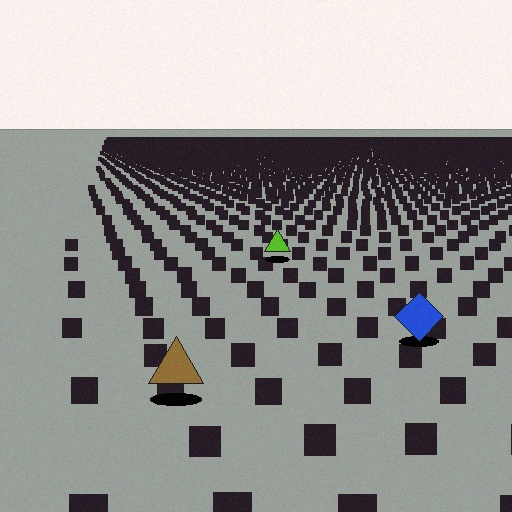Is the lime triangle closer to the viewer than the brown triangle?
No. The brown triangle is closer — you can tell from the texture gradient: the ground texture is coarser near it.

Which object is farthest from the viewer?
The lime triangle is farthest from the viewer. It appears smaller and the ground texture around it is denser.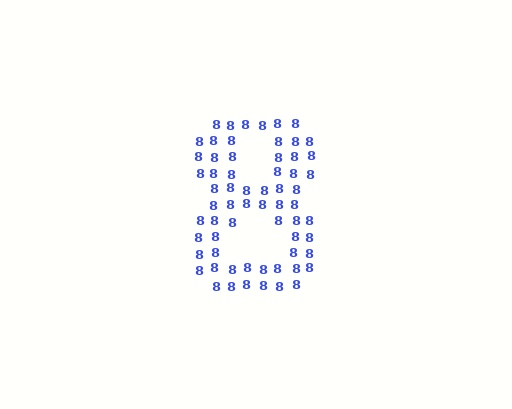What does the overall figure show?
The overall figure shows the digit 8.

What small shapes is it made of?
It is made of small digit 8's.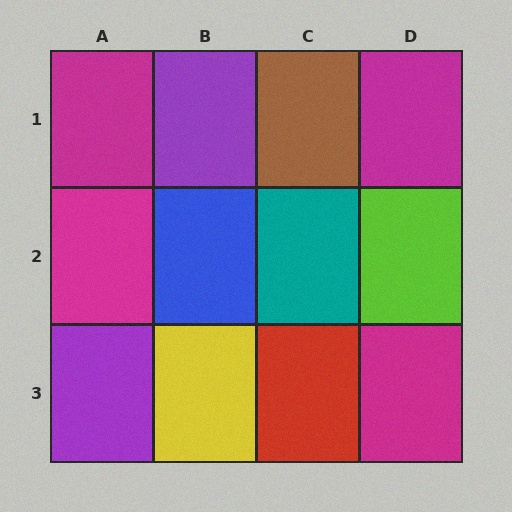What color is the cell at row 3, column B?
Yellow.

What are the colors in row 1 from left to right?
Magenta, purple, brown, magenta.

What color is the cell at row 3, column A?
Purple.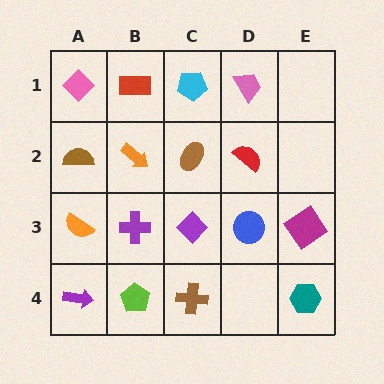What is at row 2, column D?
A red semicircle.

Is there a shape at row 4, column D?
No, that cell is empty.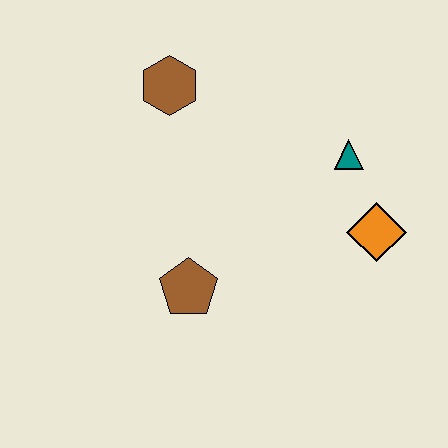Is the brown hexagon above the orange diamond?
Yes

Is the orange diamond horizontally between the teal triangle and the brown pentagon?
No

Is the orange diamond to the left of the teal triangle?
No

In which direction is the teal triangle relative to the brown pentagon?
The teal triangle is to the right of the brown pentagon.